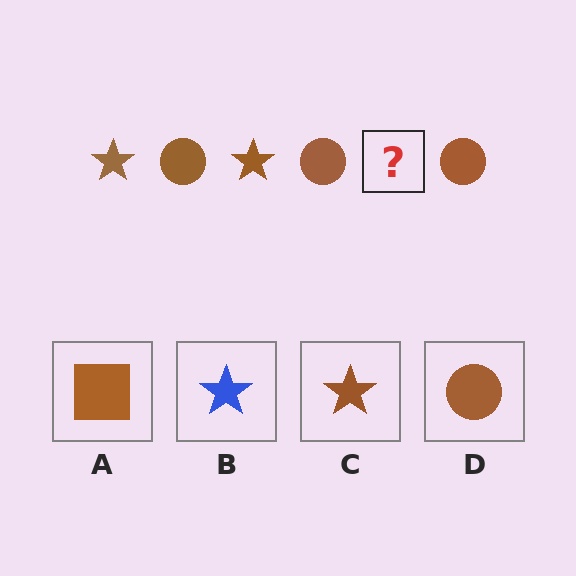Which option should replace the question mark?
Option C.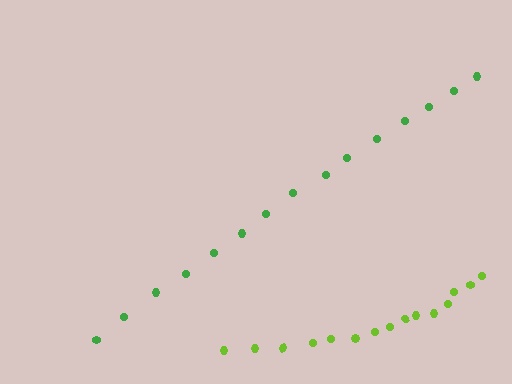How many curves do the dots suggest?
There are 2 distinct paths.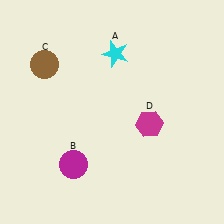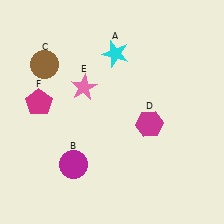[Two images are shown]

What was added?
A pink star (E), a magenta pentagon (F) were added in Image 2.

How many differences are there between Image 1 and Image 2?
There are 2 differences between the two images.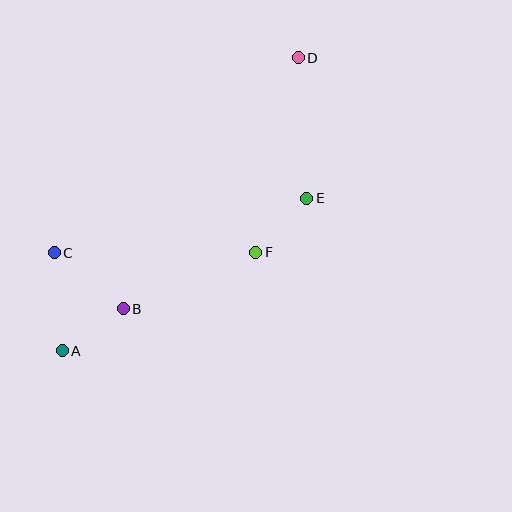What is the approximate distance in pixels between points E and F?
The distance between E and F is approximately 74 pixels.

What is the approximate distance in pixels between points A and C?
The distance between A and C is approximately 98 pixels.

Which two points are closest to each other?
Points A and B are closest to each other.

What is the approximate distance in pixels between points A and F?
The distance between A and F is approximately 217 pixels.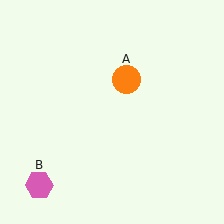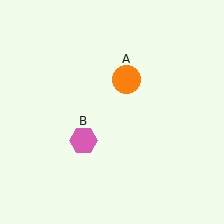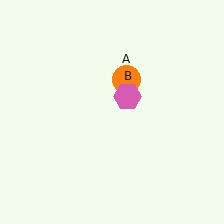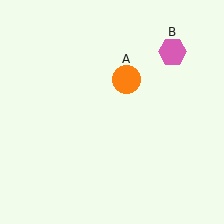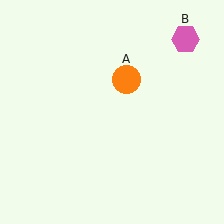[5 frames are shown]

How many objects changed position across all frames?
1 object changed position: pink hexagon (object B).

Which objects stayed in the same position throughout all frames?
Orange circle (object A) remained stationary.